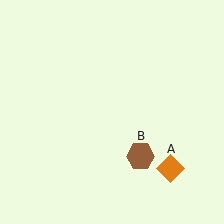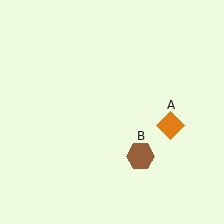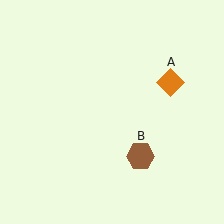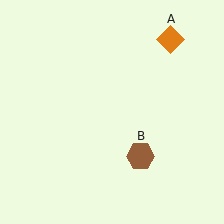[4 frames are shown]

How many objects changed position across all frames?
1 object changed position: orange diamond (object A).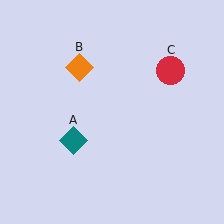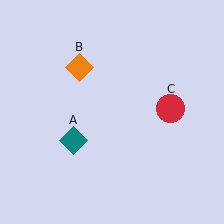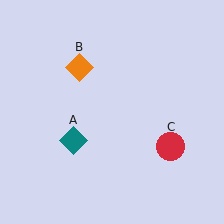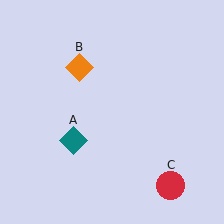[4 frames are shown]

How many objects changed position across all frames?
1 object changed position: red circle (object C).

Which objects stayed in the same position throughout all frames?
Teal diamond (object A) and orange diamond (object B) remained stationary.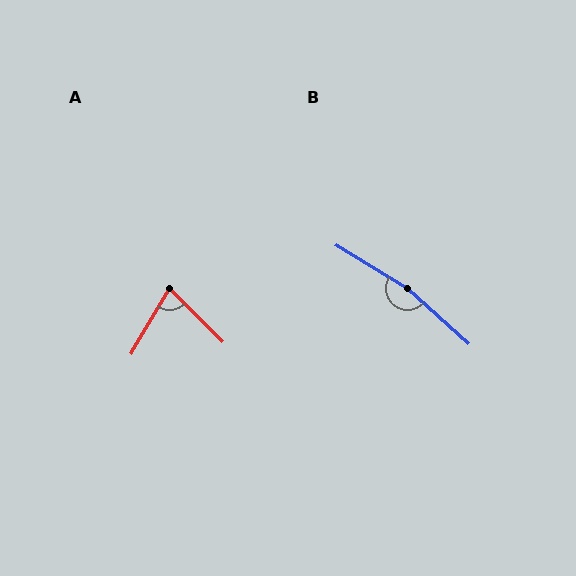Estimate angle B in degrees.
Approximately 170 degrees.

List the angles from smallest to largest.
A (75°), B (170°).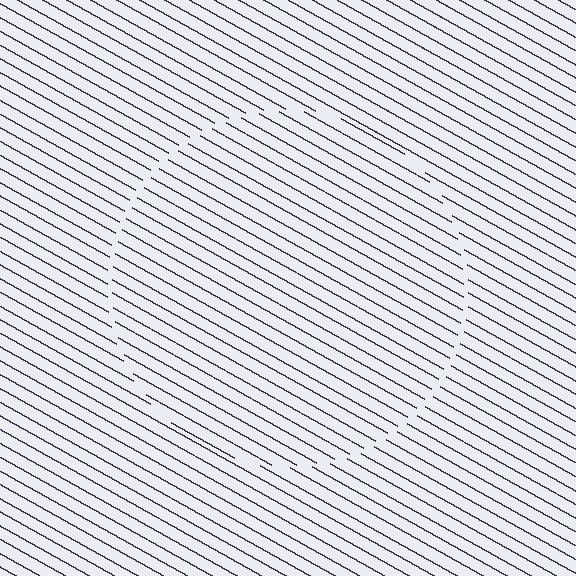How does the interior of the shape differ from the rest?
The interior of the shape contains the same grating, shifted by half a period — the contour is defined by the phase discontinuity where line-ends from the inner and outer gratings abut.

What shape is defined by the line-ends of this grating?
An illusory circle. The interior of the shape contains the same grating, shifted by half a period — the contour is defined by the phase discontinuity where line-ends from the inner and outer gratings abut.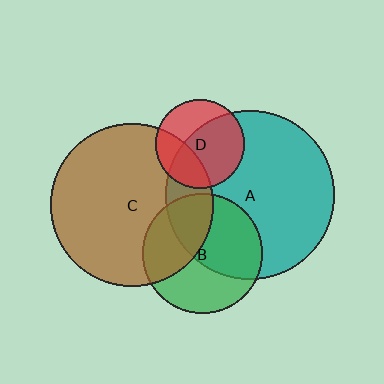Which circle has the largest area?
Circle A (teal).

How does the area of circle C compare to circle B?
Approximately 1.8 times.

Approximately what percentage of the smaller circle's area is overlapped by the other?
Approximately 50%.